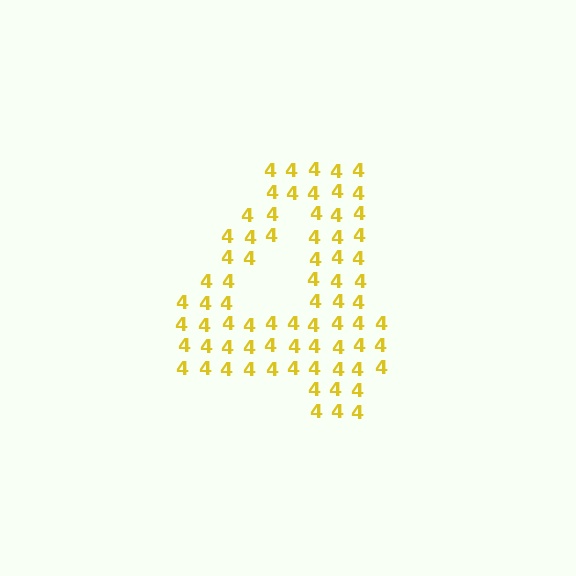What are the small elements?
The small elements are digit 4's.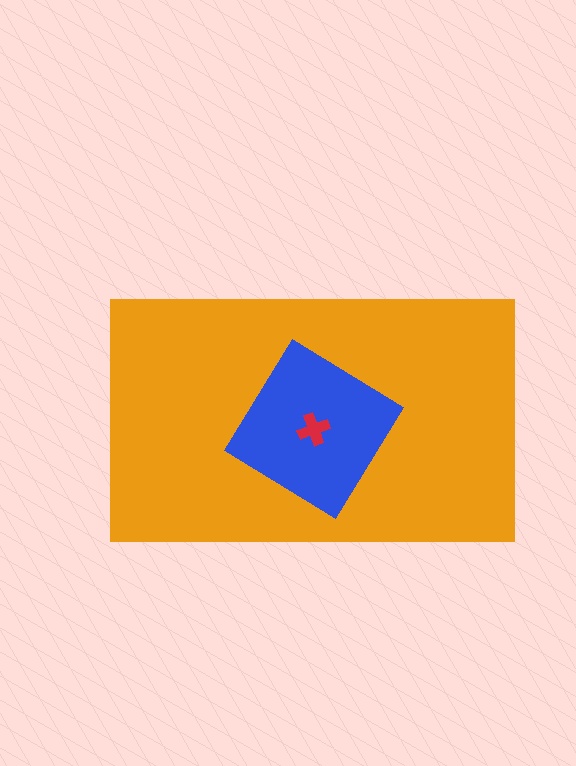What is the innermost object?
The red cross.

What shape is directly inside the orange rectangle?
The blue diamond.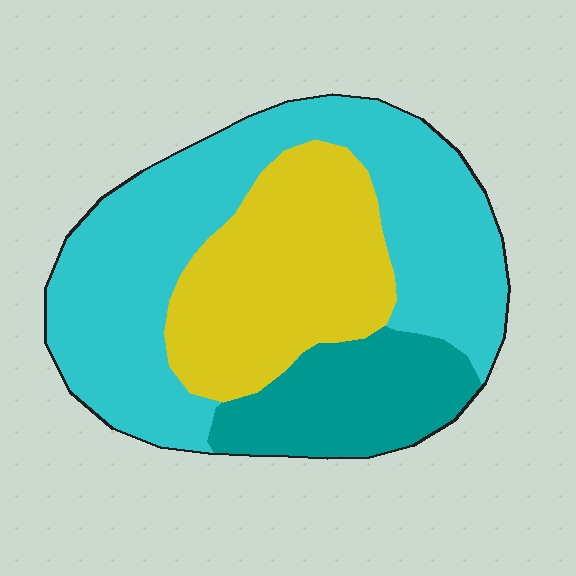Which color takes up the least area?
Teal, at roughly 20%.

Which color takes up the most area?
Cyan, at roughly 50%.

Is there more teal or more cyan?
Cyan.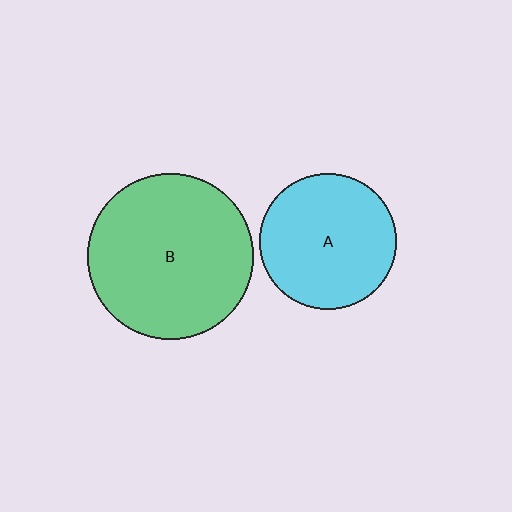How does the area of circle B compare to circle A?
Approximately 1.5 times.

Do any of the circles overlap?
No, none of the circles overlap.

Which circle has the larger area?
Circle B (green).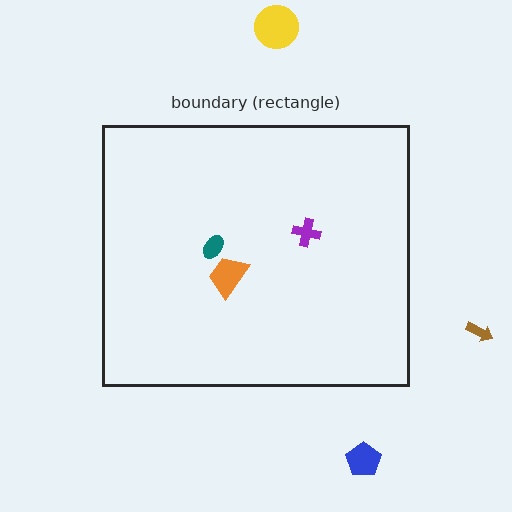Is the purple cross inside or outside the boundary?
Inside.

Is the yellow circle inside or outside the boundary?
Outside.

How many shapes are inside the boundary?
3 inside, 3 outside.